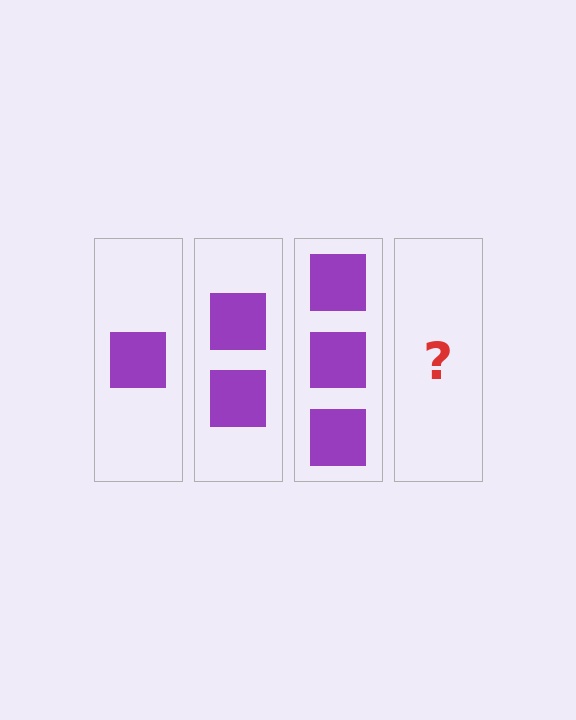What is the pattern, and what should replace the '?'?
The pattern is that each step adds one more square. The '?' should be 4 squares.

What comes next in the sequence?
The next element should be 4 squares.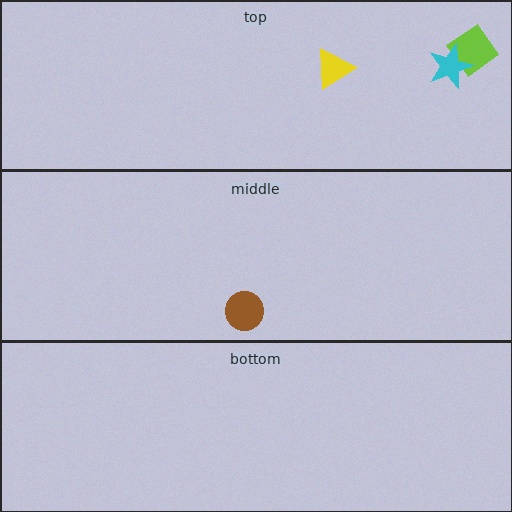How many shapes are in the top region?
3.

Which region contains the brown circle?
The middle region.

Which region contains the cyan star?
The top region.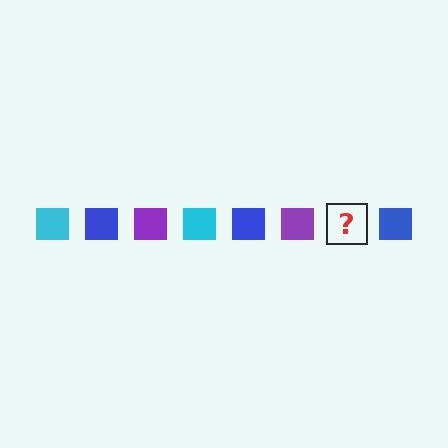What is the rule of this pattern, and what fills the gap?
The rule is that the pattern cycles through cyan, blue, purple squares. The gap should be filled with a cyan square.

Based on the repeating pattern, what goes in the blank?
The blank should be a cyan square.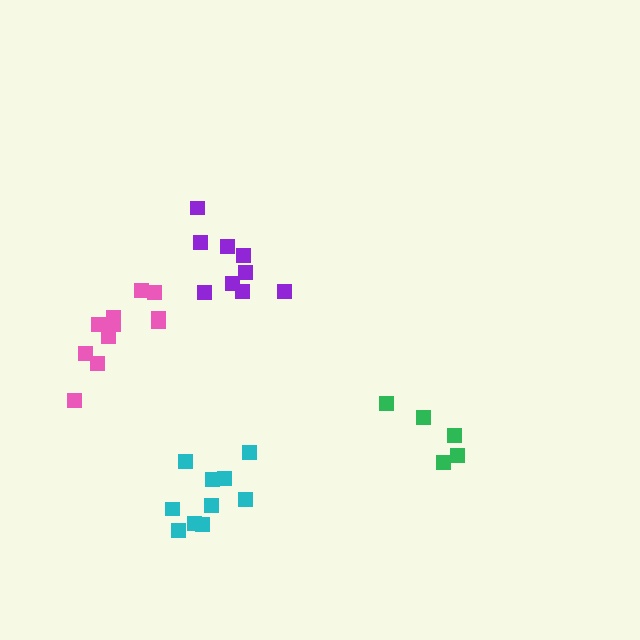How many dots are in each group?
Group 1: 5 dots, Group 2: 11 dots, Group 3: 10 dots, Group 4: 9 dots (35 total).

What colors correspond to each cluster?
The clusters are colored: green, pink, cyan, purple.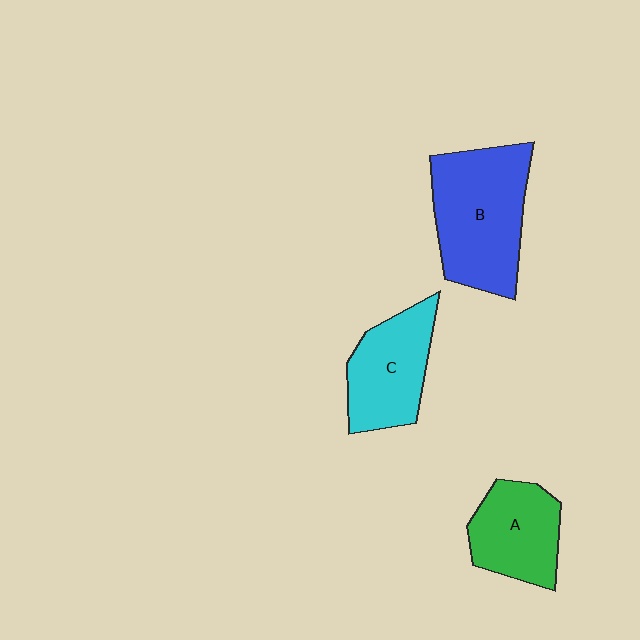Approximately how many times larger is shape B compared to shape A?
Approximately 1.6 times.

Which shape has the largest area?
Shape B (blue).